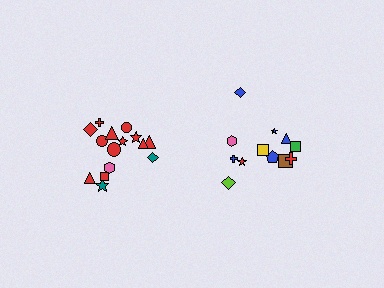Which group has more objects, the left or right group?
The left group.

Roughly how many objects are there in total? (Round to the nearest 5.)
Roughly 25 objects in total.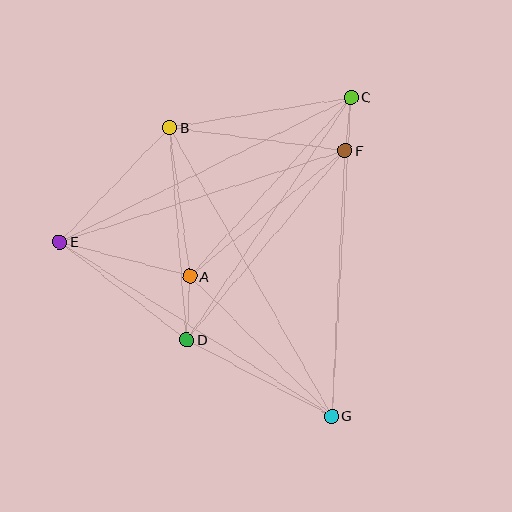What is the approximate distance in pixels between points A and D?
The distance between A and D is approximately 64 pixels.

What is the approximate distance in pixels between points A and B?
The distance between A and B is approximately 150 pixels.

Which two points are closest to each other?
Points C and F are closest to each other.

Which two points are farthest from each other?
Points B and G are farthest from each other.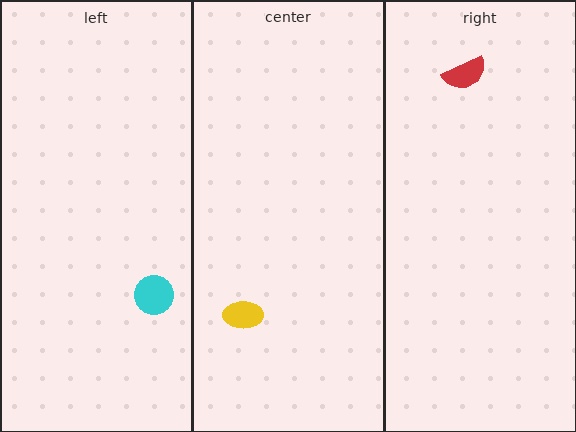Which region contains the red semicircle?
The right region.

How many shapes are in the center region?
1.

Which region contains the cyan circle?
The left region.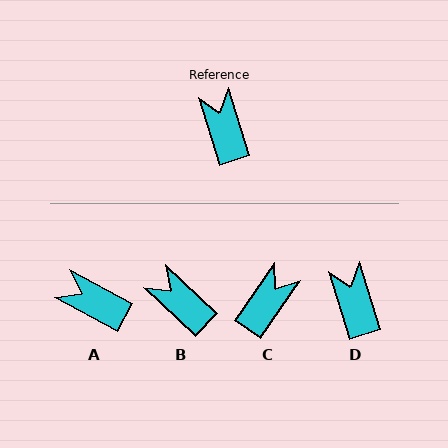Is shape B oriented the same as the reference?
No, it is off by about 29 degrees.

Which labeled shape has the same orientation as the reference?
D.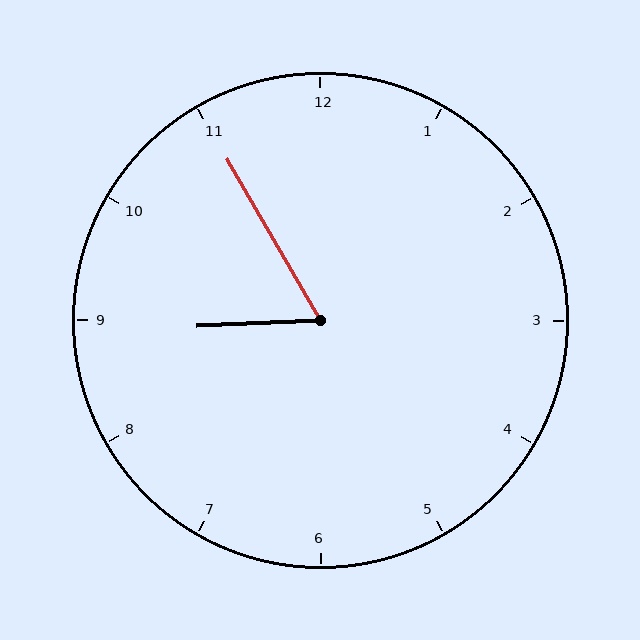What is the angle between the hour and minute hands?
Approximately 62 degrees.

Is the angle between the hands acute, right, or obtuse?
It is acute.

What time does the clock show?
8:55.